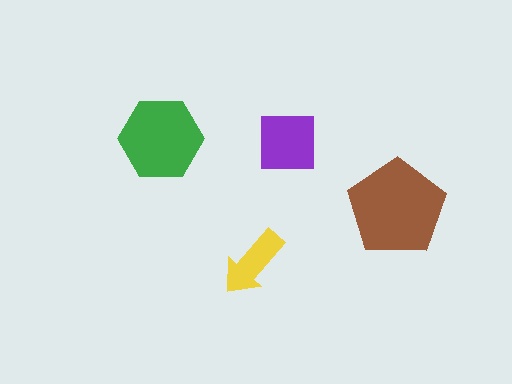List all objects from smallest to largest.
The yellow arrow, the purple square, the green hexagon, the brown pentagon.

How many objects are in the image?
There are 4 objects in the image.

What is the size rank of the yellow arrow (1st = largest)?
4th.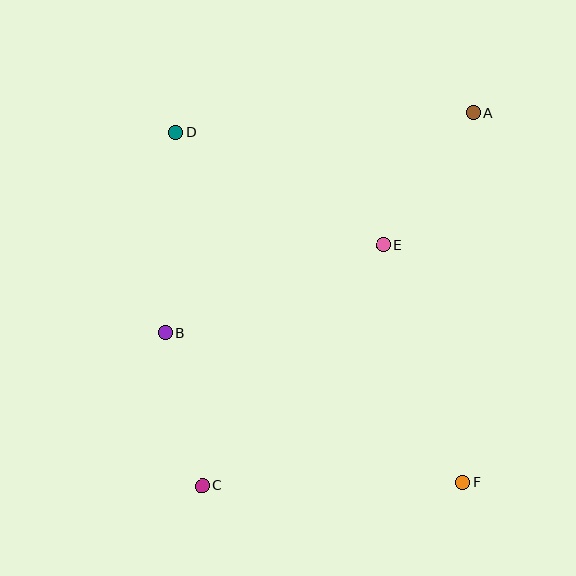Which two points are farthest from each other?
Points A and C are farthest from each other.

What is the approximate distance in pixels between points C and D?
The distance between C and D is approximately 354 pixels.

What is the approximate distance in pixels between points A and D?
The distance between A and D is approximately 297 pixels.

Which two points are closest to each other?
Points B and C are closest to each other.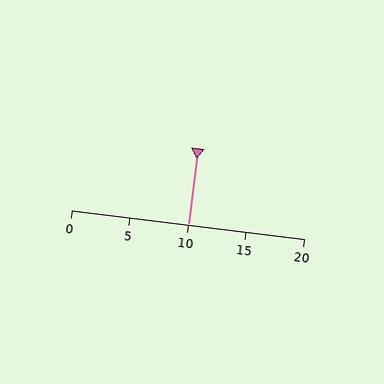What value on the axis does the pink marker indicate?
The marker indicates approximately 10.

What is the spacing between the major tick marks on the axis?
The major ticks are spaced 5 apart.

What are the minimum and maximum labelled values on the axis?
The axis runs from 0 to 20.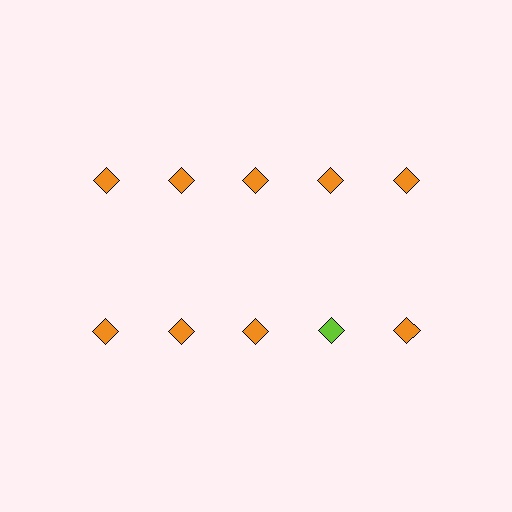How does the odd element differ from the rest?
It has a different color: lime instead of orange.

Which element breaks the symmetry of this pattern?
The lime diamond in the second row, second from right column breaks the symmetry. All other shapes are orange diamonds.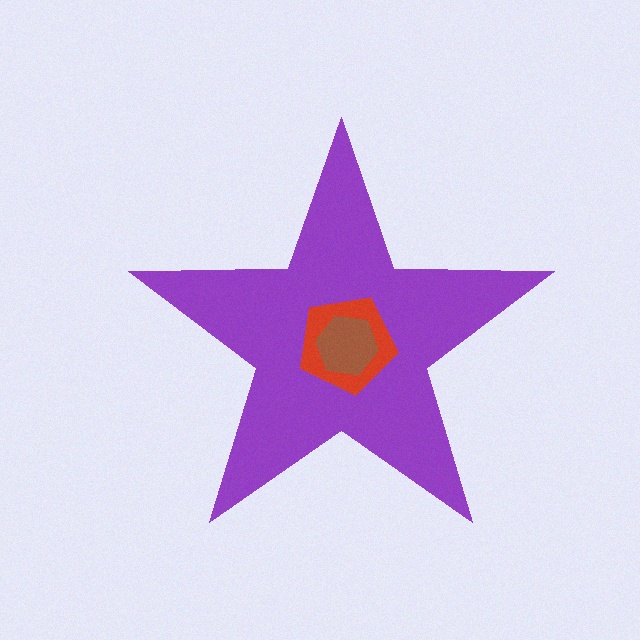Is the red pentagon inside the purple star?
Yes.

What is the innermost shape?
The brown hexagon.